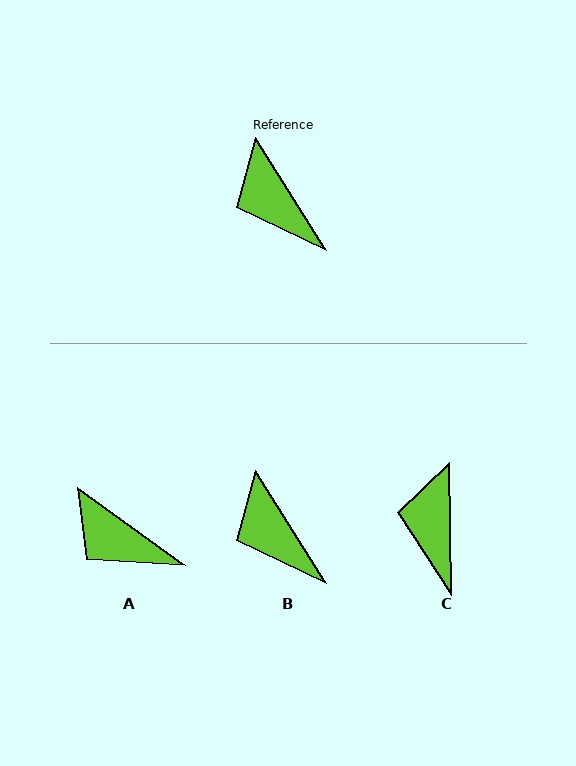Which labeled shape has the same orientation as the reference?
B.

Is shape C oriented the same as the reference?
No, it is off by about 31 degrees.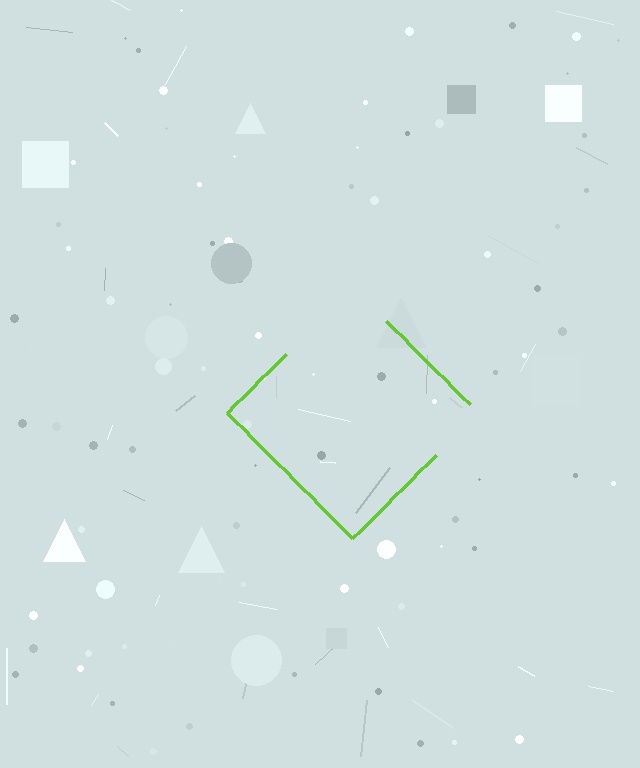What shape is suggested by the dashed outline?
The dashed outline suggests a diamond.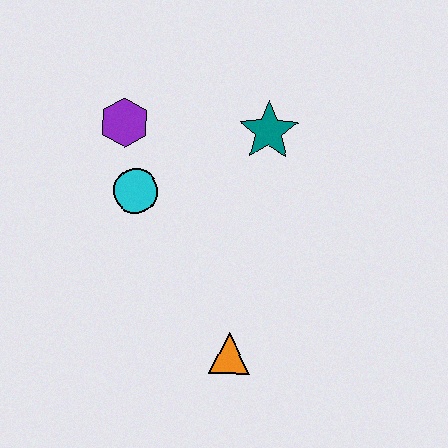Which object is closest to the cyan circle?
The purple hexagon is closest to the cyan circle.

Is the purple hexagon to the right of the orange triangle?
No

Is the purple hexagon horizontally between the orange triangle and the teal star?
No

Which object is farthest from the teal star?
The orange triangle is farthest from the teal star.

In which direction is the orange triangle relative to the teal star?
The orange triangle is below the teal star.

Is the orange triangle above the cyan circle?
No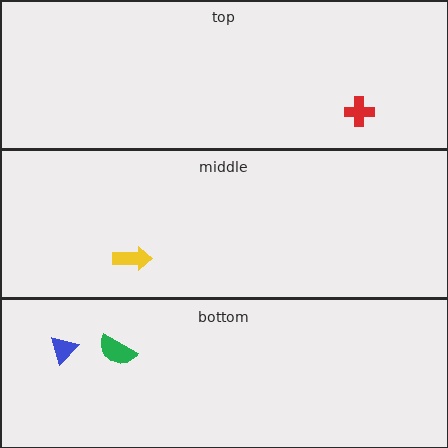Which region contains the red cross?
The top region.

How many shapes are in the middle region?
1.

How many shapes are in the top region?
1.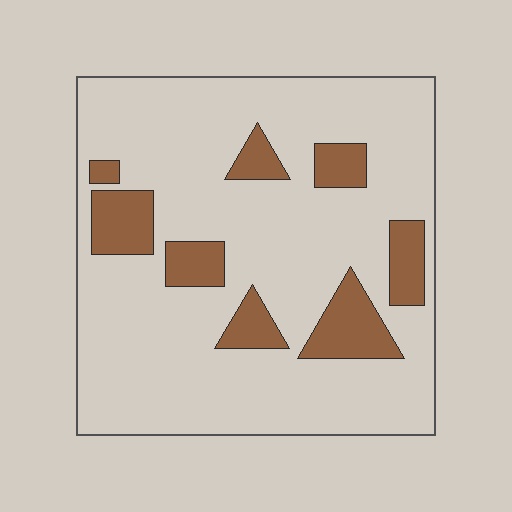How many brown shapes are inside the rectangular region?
8.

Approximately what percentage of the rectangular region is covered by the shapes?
Approximately 15%.